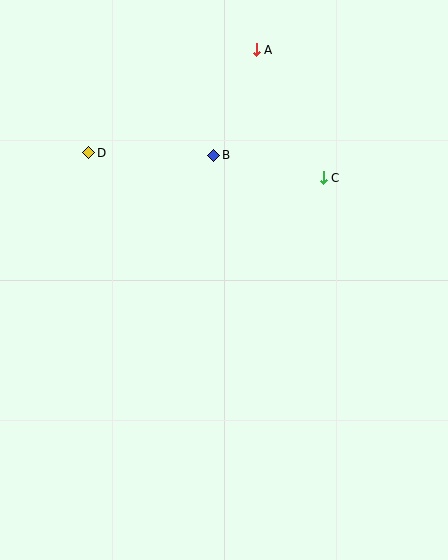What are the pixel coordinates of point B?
Point B is at (214, 155).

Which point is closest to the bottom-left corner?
Point D is closest to the bottom-left corner.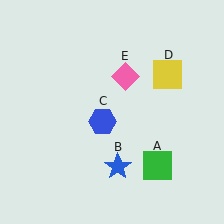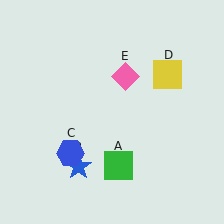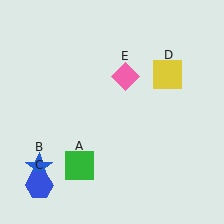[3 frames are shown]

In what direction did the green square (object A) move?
The green square (object A) moved left.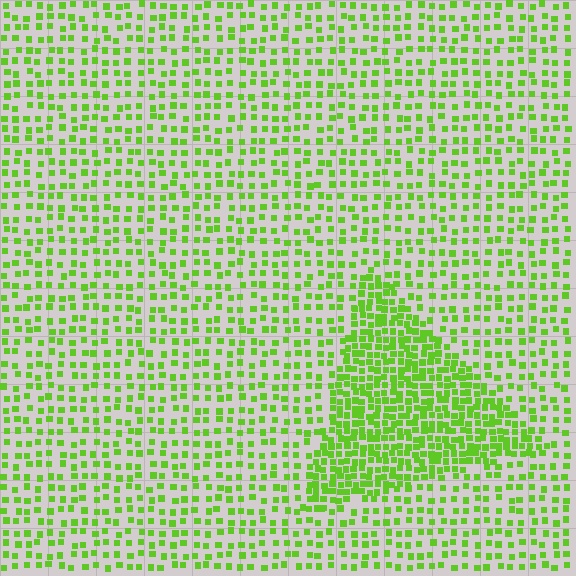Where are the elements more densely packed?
The elements are more densely packed inside the triangle boundary.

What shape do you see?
I see a triangle.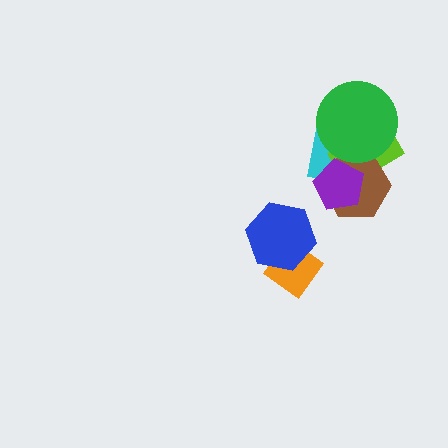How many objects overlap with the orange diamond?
1 object overlaps with the orange diamond.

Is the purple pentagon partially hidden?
No, no other shape covers it.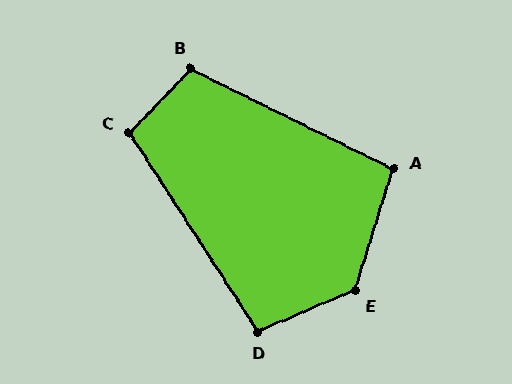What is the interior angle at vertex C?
Approximately 104 degrees (obtuse).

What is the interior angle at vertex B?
Approximately 107 degrees (obtuse).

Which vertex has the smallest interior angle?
A, at approximately 99 degrees.